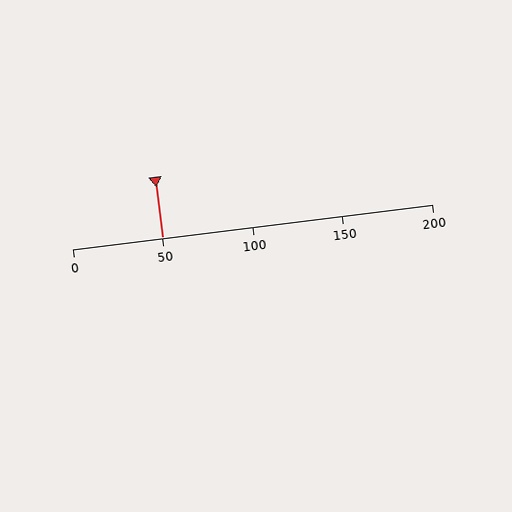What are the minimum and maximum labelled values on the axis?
The axis runs from 0 to 200.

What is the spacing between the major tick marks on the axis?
The major ticks are spaced 50 apart.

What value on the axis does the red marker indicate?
The marker indicates approximately 50.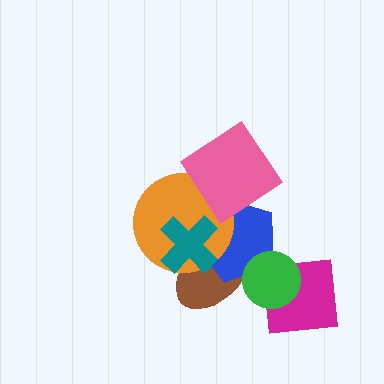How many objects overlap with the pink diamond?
2 objects overlap with the pink diamond.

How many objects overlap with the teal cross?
3 objects overlap with the teal cross.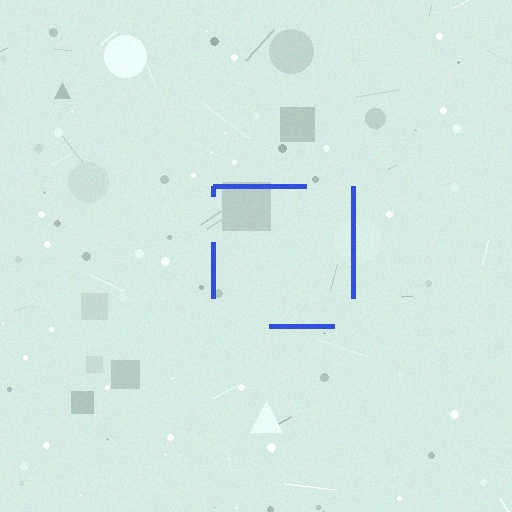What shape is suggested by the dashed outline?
The dashed outline suggests a square.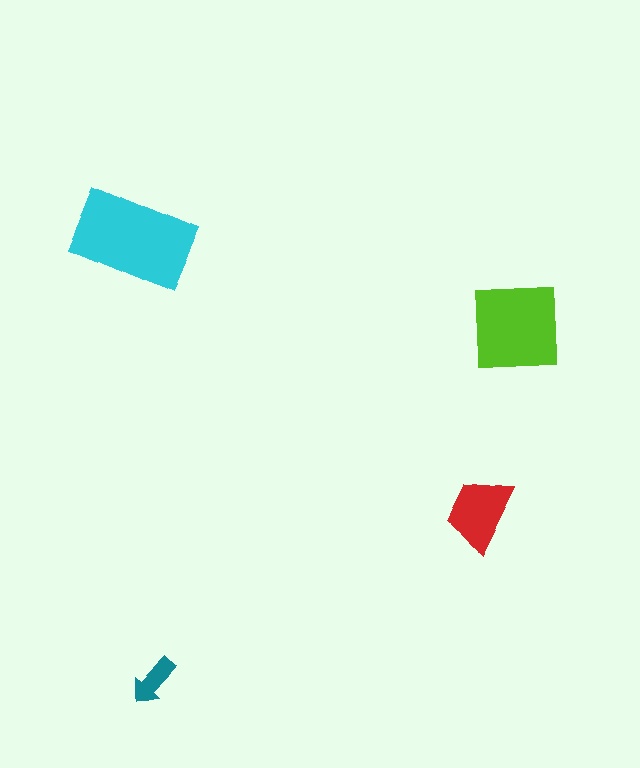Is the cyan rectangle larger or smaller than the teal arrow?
Larger.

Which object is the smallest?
The teal arrow.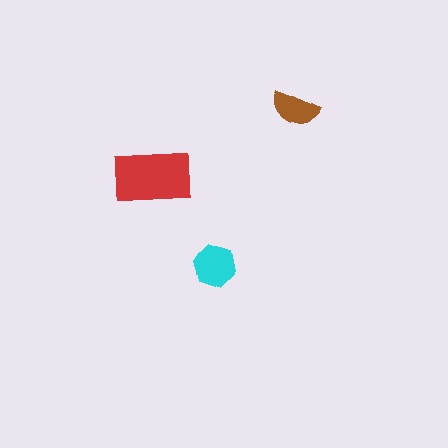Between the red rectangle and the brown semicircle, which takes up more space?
The red rectangle.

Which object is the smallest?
The brown semicircle.